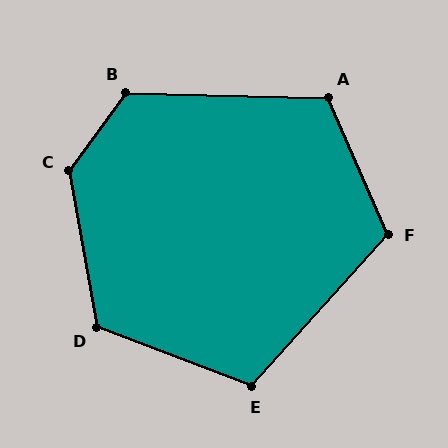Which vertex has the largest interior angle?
C, at approximately 134 degrees.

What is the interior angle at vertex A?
Approximately 115 degrees (obtuse).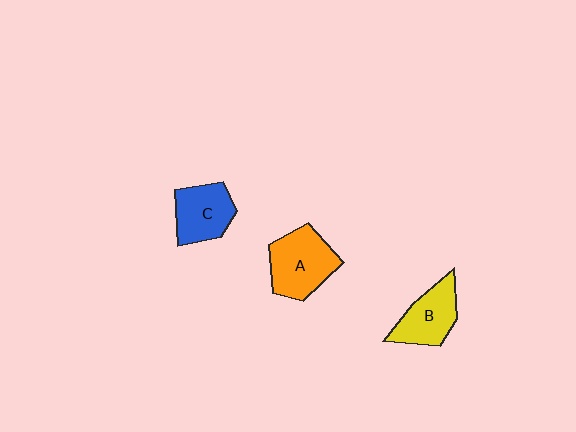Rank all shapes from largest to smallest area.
From largest to smallest: A (orange), B (yellow), C (blue).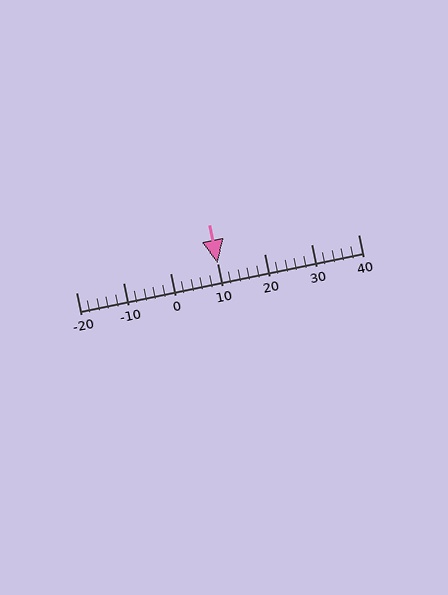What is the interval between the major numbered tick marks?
The major tick marks are spaced 10 units apart.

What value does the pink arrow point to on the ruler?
The pink arrow points to approximately 10.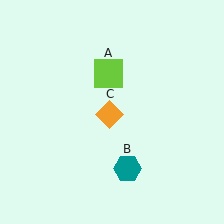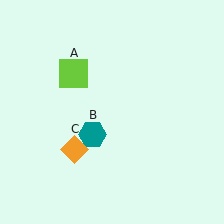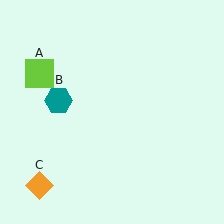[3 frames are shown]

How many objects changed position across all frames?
3 objects changed position: lime square (object A), teal hexagon (object B), orange diamond (object C).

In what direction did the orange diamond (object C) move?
The orange diamond (object C) moved down and to the left.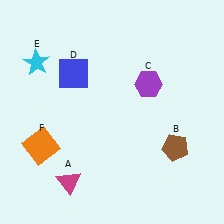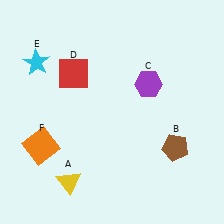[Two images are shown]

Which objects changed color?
A changed from magenta to yellow. D changed from blue to red.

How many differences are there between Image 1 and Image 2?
There are 2 differences between the two images.